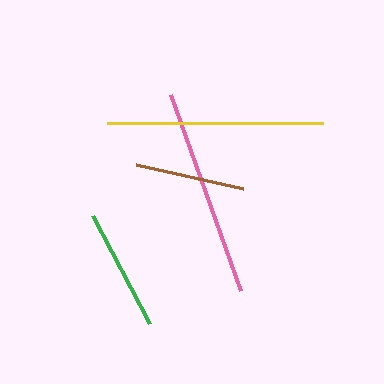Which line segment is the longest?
The yellow line is the longest at approximately 216 pixels.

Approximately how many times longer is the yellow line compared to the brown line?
The yellow line is approximately 2.0 times the length of the brown line.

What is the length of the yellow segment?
The yellow segment is approximately 216 pixels long.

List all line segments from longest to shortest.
From longest to shortest: yellow, pink, green, brown.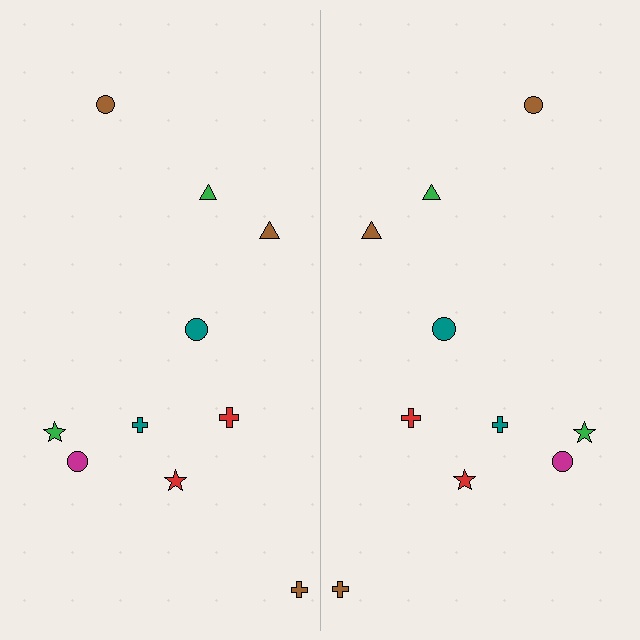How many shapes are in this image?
There are 20 shapes in this image.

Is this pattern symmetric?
Yes, this pattern has bilateral (reflection) symmetry.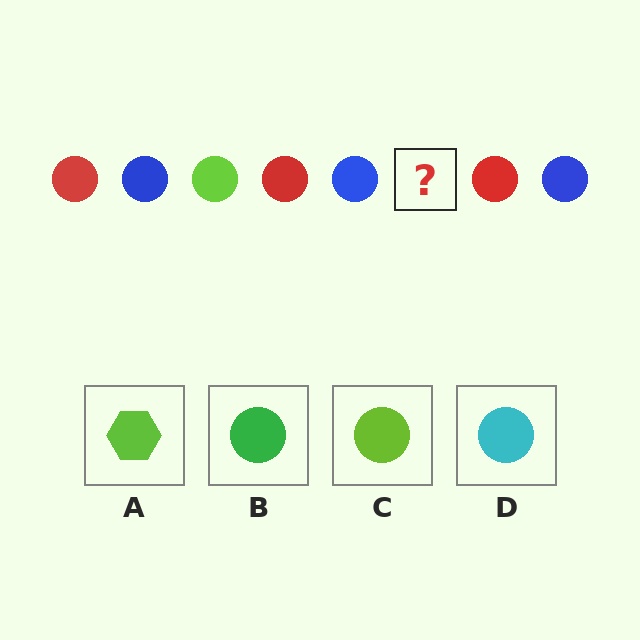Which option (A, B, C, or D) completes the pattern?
C.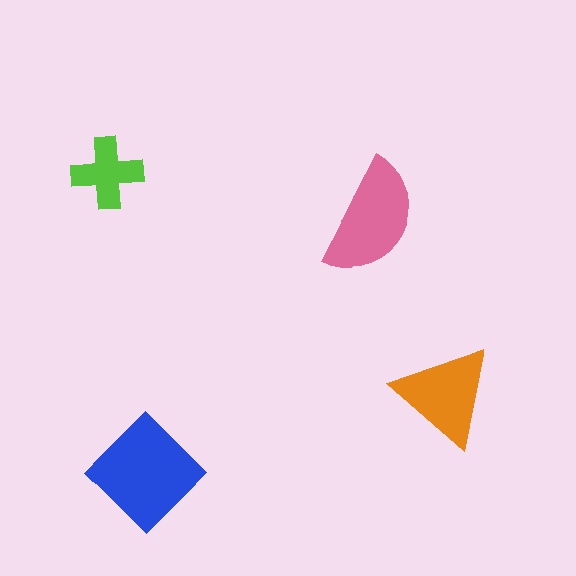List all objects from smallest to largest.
The lime cross, the orange triangle, the pink semicircle, the blue diamond.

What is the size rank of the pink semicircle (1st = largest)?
2nd.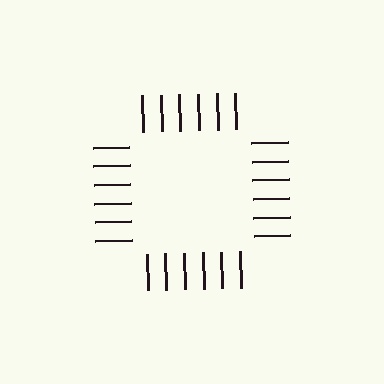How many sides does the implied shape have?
4 sides — the line-ends trace a square.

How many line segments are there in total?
24 — 6 along each of the 4 edges.